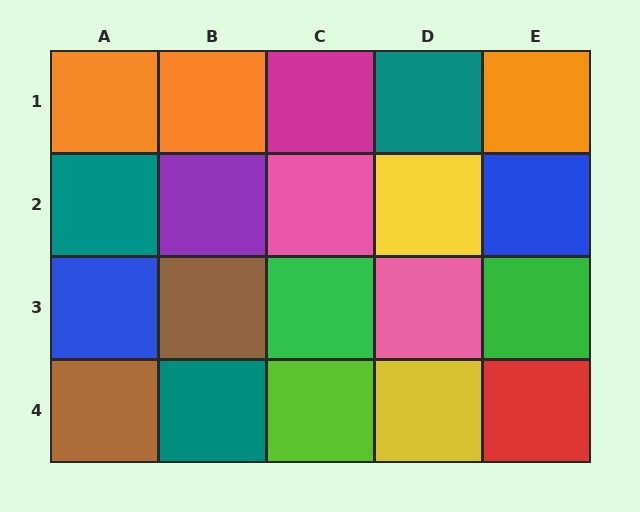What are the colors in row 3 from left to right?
Blue, brown, green, pink, green.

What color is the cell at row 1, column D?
Teal.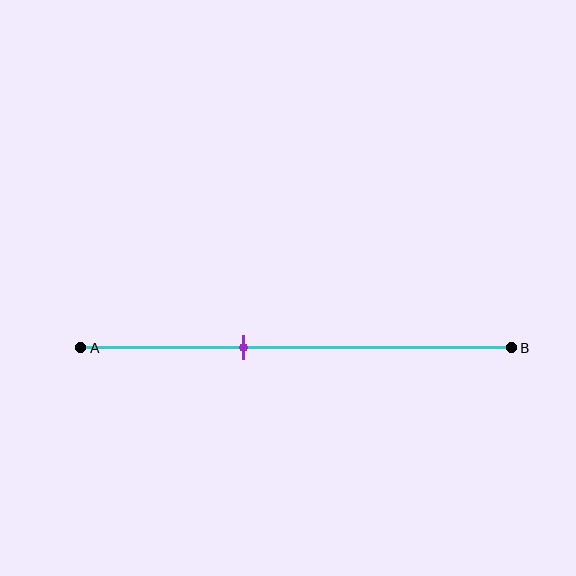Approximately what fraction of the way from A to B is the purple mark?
The purple mark is approximately 40% of the way from A to B.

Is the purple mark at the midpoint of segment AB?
No, the mark is at about 40% from A, not at the 50% midpoint.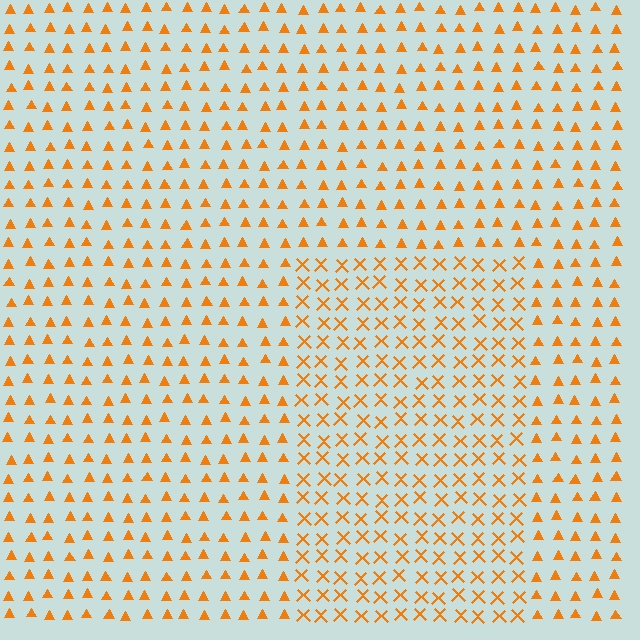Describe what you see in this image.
The image is filled with small orange elements arranged in a uniform grid. A rectangle-shaped region contains X marks, while the surrounding area contains triangles. The boundary is defined purely by the change in element shape.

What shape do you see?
I see a rectangle.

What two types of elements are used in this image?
The image uses X marks inside the rectangle region and triangles outside it.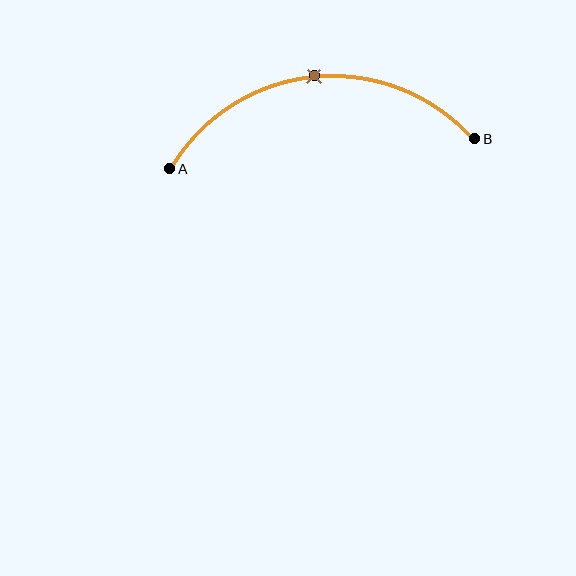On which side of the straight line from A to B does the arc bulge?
The arc bulges above the straight line connecting A and B.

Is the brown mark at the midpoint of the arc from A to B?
Yes. The brown mark lies on the arc at equal arc-length from both A and B — it is the arc midpoint.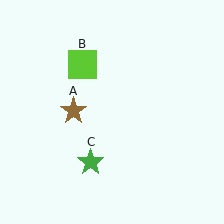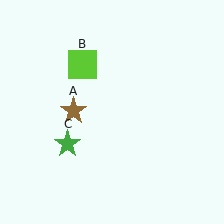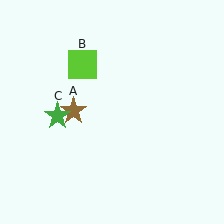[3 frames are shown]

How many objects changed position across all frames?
1 object changed position: green star (object C).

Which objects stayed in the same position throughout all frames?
Brown star (object A) and lime square (object B) remained stationary.